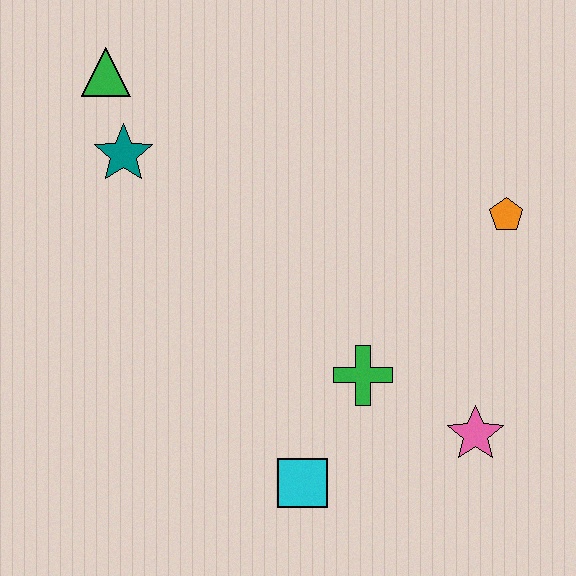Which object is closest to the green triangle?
The teal star is closest to the green triangle.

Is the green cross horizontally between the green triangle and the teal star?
No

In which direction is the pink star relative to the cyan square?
The pink star is to the right of the cyan square.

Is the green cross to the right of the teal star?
Yes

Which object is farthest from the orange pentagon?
The green triangle is farthest from the orange pentagon.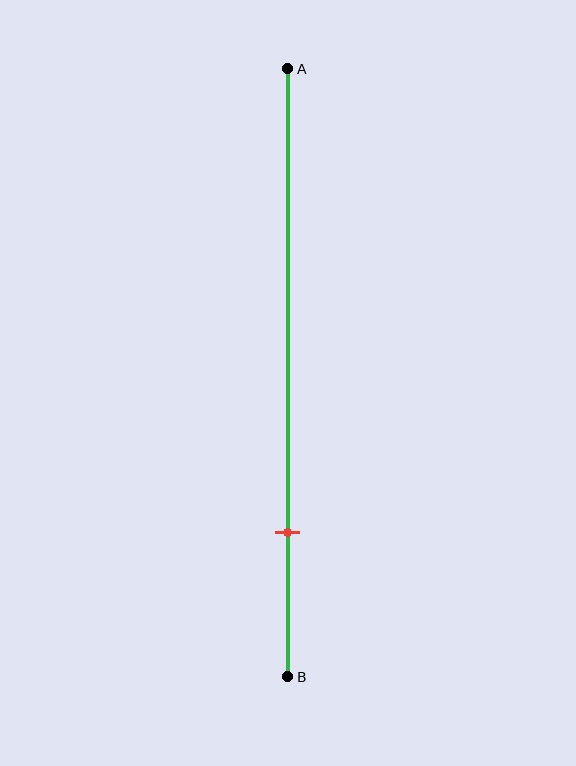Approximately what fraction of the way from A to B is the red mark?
The red mark is approximately 75% of the way from A to B.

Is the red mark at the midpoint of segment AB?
No, the mark is at about 75% from A, not at the 50% midpoint.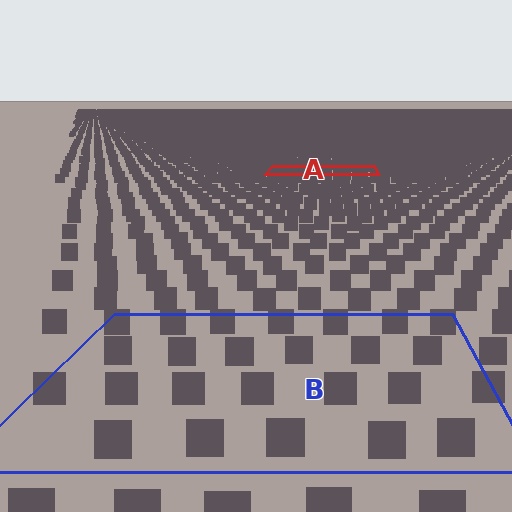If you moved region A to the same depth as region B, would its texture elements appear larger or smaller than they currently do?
They would appear larger. At a closer depth, the same texture elements are projected at a bigger on-screen size.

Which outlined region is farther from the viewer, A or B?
Region A is farther from the viewer — the texture elements inside it appear smaller and more densely packed.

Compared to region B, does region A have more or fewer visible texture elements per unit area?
Region A has more texture elements per unit area — they are packed more densely because it is farther away.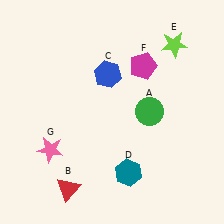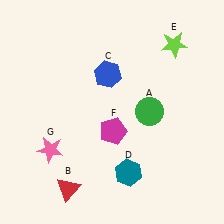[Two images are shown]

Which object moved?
The magenta pentagon (F) moved down.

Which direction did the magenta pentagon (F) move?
The magenta pentagon (F) moved down.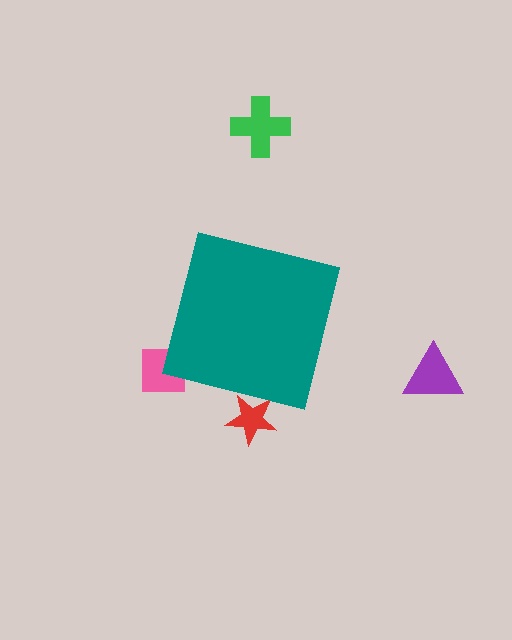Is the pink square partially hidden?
Yes, the pink square is partially hidden behind the teal square.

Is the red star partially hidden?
Yes, the red star is partially hidden behind the teal square.